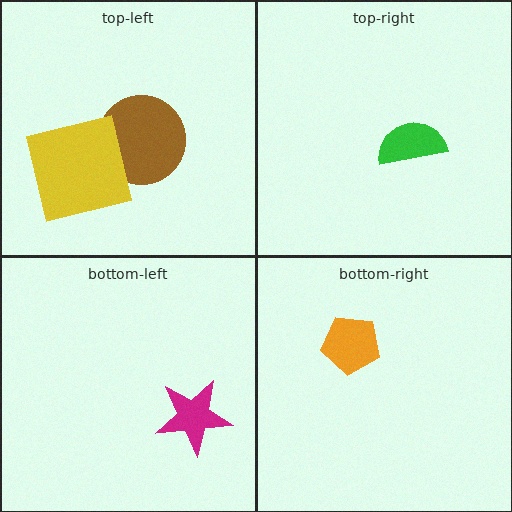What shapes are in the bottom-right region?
The orange pentagon.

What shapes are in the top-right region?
The green semicircle.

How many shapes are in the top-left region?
2.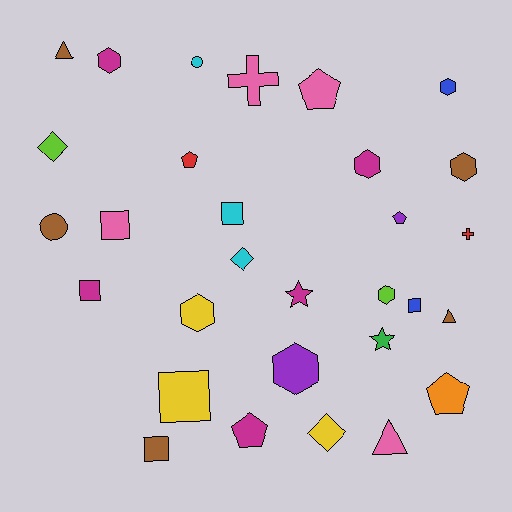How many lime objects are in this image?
There are 2 lime objects.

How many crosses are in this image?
There are 2 crosses.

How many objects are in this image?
There are 30 objects.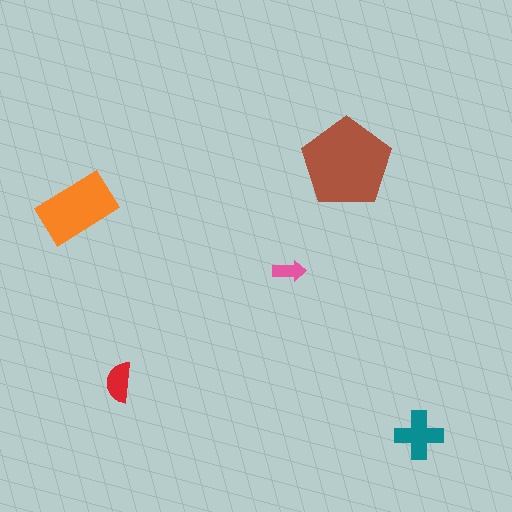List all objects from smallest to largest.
The pink arrow, the red semicircle, the teal cross, the orange rectangle, the brown pentagon.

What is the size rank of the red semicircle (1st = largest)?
4th.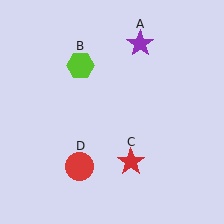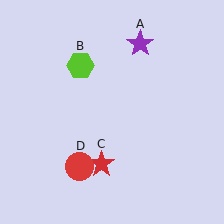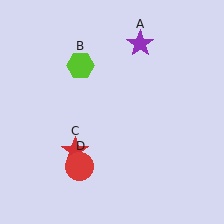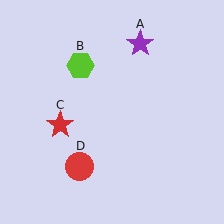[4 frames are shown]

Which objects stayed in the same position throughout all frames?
Purple star (object A) and lime hexagon (object B) and red circle (object D) remained stationary.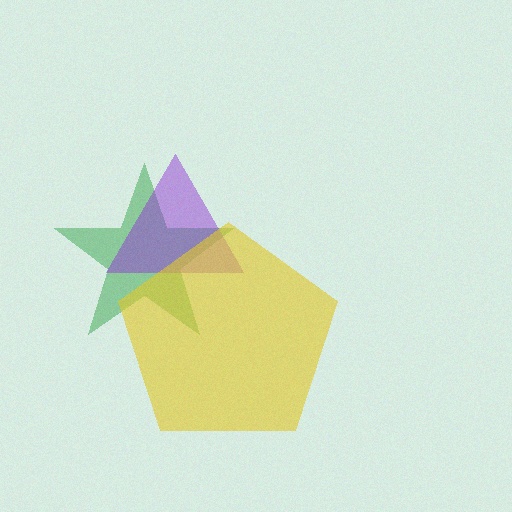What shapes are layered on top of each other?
The layered shapes are: a green star, a purple triangle, a yellow pentagon.